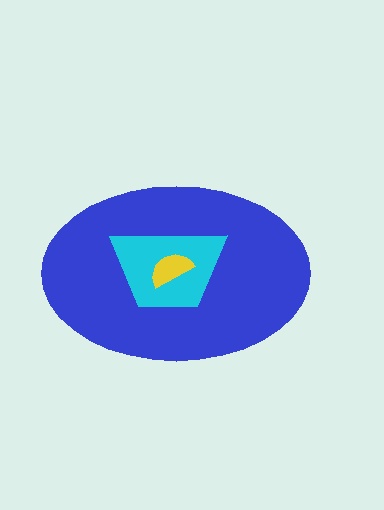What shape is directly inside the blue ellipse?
The cyan trapezoid.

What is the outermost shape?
The blue ellipse.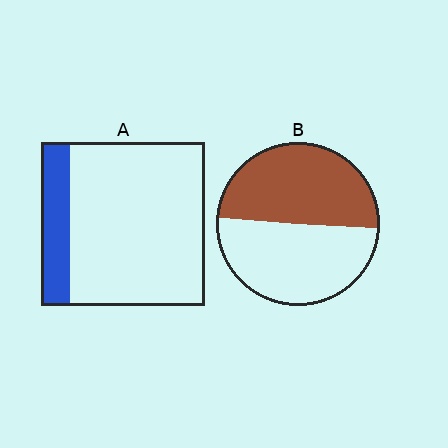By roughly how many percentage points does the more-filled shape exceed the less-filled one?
By roughly 30 percentage points (B over A).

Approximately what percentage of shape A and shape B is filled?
A is approximately 20% and B is approximately 50%.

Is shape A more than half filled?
No.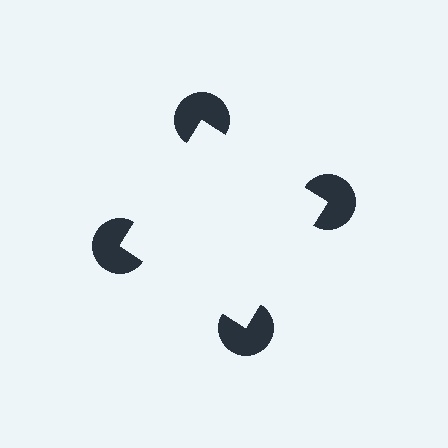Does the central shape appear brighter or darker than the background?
It typically appears slightly brighter than the background, even though no actual brightness change is drawn.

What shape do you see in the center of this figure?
An illusory square — its edges are inferred from the aligned wedge cuts in the pac-man discs, not physically drawn.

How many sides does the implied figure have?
4 sides.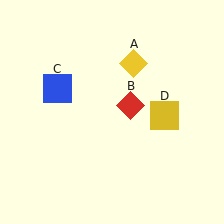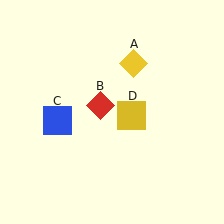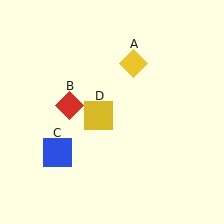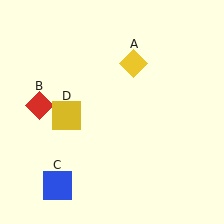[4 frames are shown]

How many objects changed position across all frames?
3 objects changed position: red diamond (object B), blue square (object C), yellow square (object D).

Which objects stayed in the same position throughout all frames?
Yellow diamond (object A) remained stationary.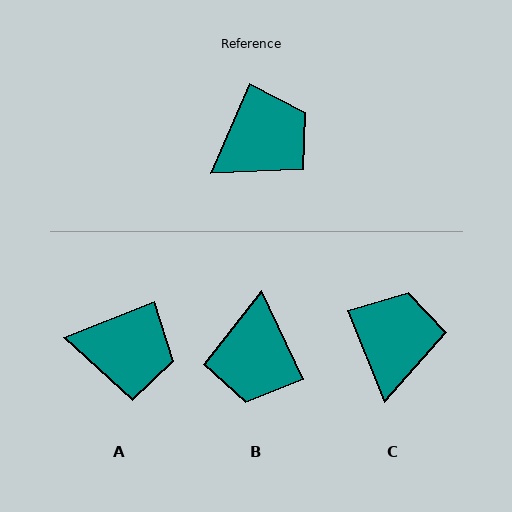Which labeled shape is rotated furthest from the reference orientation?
B, about 130 degrees away.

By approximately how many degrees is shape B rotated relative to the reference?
Approximately 130 degrees clockwise.